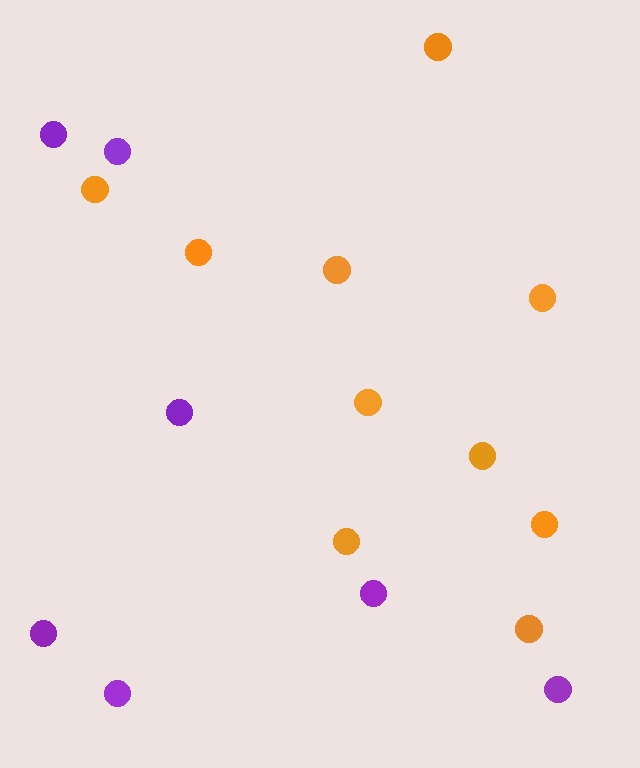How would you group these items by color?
There are 2 groups: one group of orange circles (10) and one group of purple circles (7).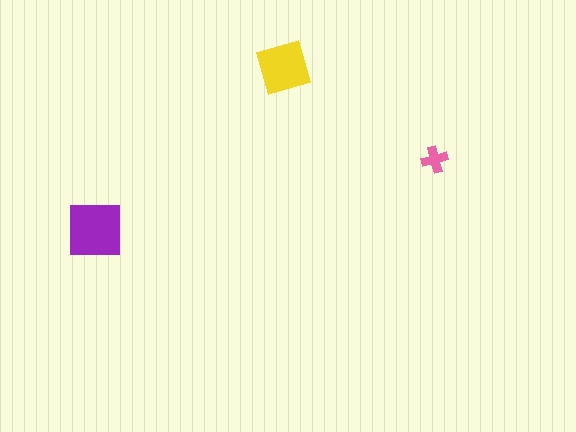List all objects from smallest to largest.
The pink cross, the yellow diamond, the purple square.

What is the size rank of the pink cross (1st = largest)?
3rd.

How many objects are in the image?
There are 3 objects in the image.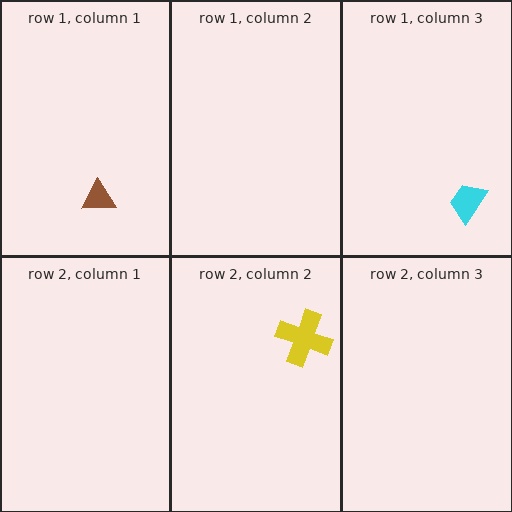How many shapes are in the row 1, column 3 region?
1.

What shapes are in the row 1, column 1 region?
The brown triangle.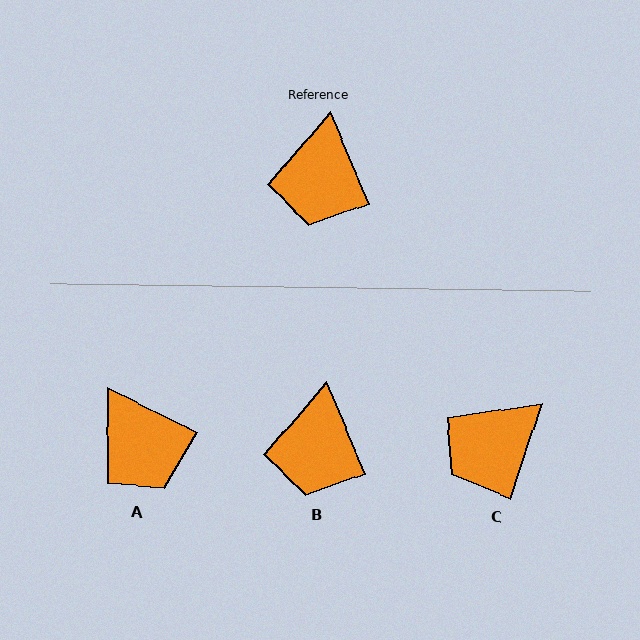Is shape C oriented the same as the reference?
No, it is off by about 41 degrees.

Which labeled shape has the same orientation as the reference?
B.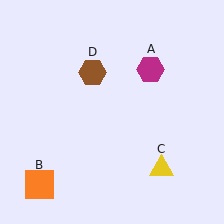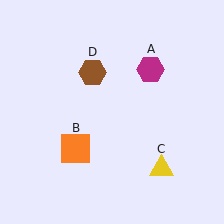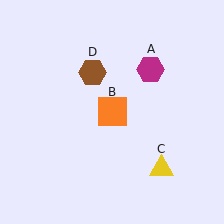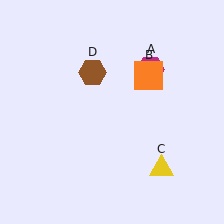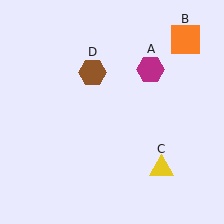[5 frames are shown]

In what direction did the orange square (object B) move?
The orange square (object B) moved up and to the right.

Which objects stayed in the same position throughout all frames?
Magenta hexagon (object A) and yellow triangle (object C) and brown hexagon (object D) remained stationary.